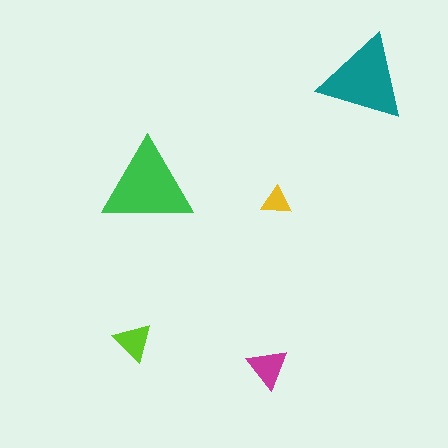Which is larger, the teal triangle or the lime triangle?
The teal one.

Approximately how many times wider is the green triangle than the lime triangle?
About 2.5 times wider.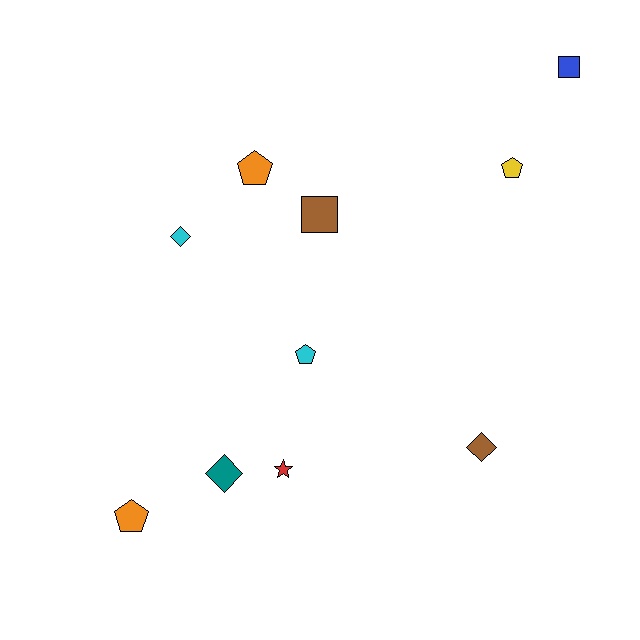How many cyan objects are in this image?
There are 2 cyan objects.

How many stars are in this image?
There is 1 star.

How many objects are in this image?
There are 10 objects.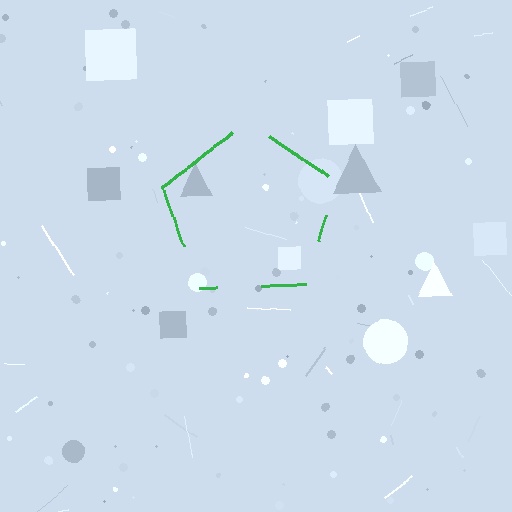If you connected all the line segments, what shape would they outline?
They would outline a pentagon.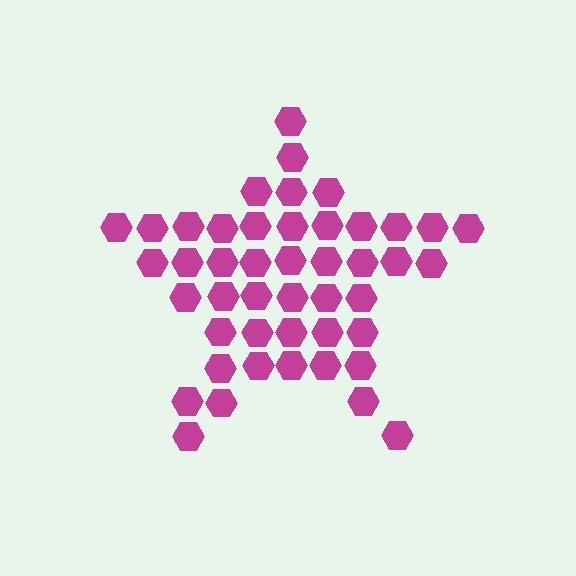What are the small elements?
The small elements are hexagons.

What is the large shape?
The large shape is a star.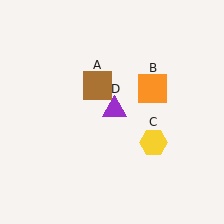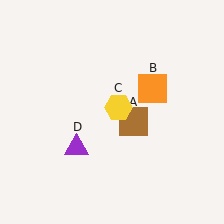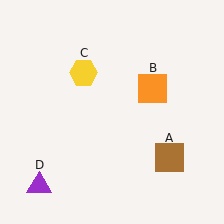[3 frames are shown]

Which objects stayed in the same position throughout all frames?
Orange square (object B) remained stationary.